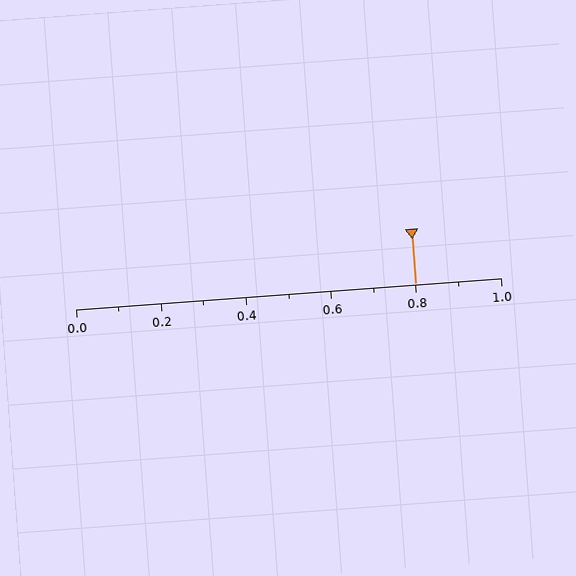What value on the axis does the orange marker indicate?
The marker indicates approximately 0.8.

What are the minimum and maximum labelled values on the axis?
The axis runs from 0.0 to 1.0.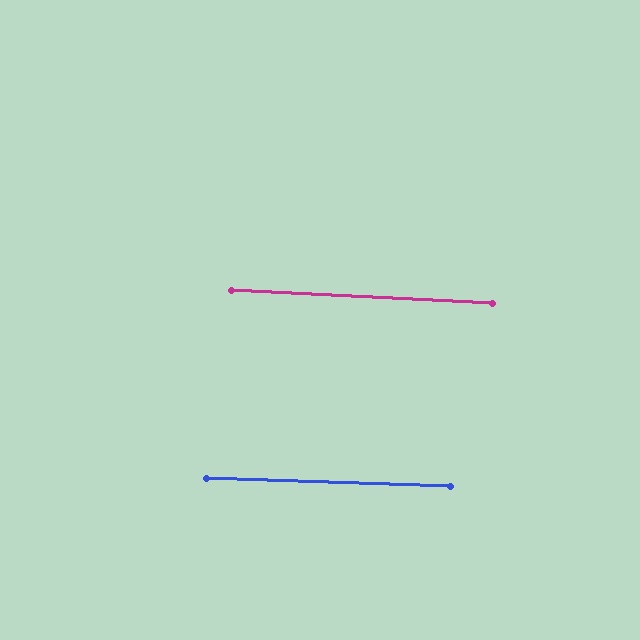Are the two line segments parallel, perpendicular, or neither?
Parallel — their directions differ by only 1.0°.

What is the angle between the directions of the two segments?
Approximately 1 degree.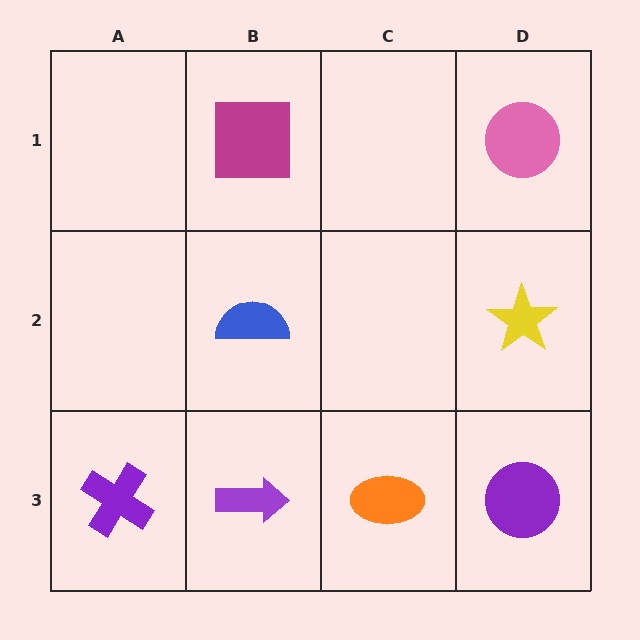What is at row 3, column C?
An orange ellipse.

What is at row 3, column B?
A purple arrow.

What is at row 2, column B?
A blue semicircle.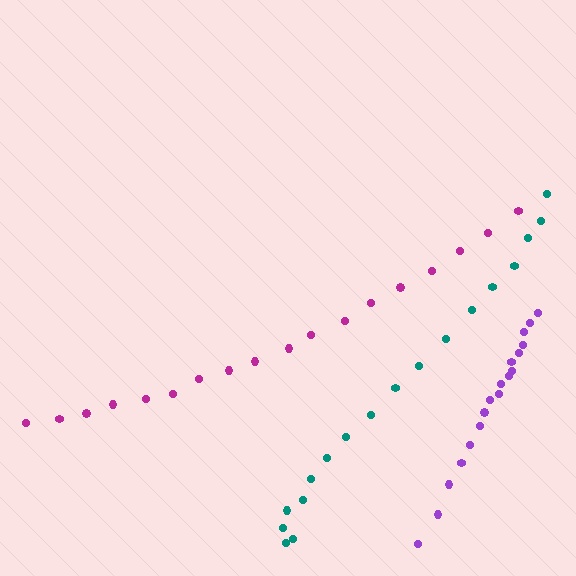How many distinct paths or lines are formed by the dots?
There are 3 distinct paths.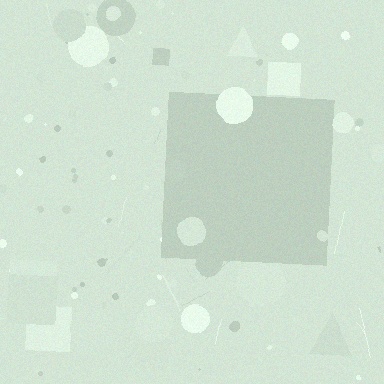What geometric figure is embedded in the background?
A square is embedded in the background.